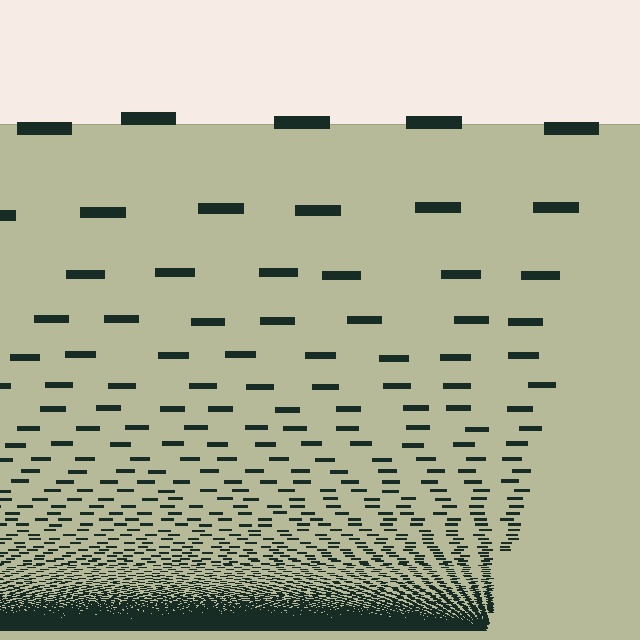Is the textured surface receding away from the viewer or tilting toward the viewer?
The surface appears to tilt toward the viewer. Texture elements get larger and sparser toward the top.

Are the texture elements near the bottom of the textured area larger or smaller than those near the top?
Smaller. The gradient is inverted — elements near the bottom are smaller and denser.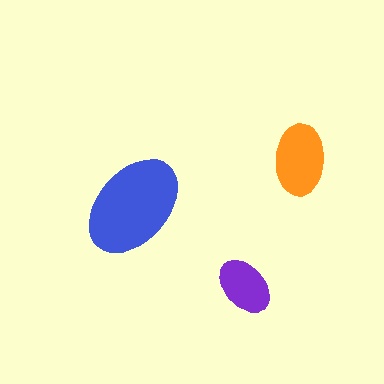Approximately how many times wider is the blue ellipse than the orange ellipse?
About 1.5 times wider.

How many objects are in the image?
There are 3 objects in the image.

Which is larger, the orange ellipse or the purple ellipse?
The orange one.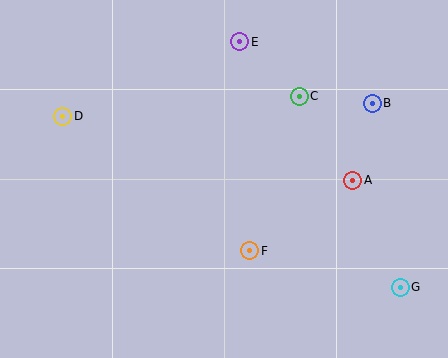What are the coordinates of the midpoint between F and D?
The midpoint between F and D is at (156, 184).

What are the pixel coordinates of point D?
Point D is at (63, 116).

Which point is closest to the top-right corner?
Point B is closest to the top-right corner.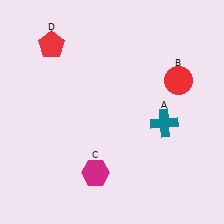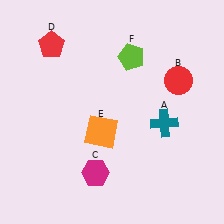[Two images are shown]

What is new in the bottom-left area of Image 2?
An orange square (E) was added in the bottom-left area of Image 2.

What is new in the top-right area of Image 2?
A lime pentagon (F) was added in the top-right area of Image 2.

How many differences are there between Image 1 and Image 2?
There are 2 differences between the two images.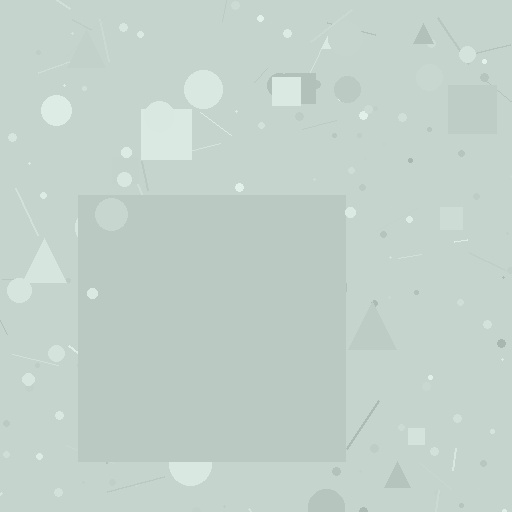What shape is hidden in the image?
A square is hidden in the image.